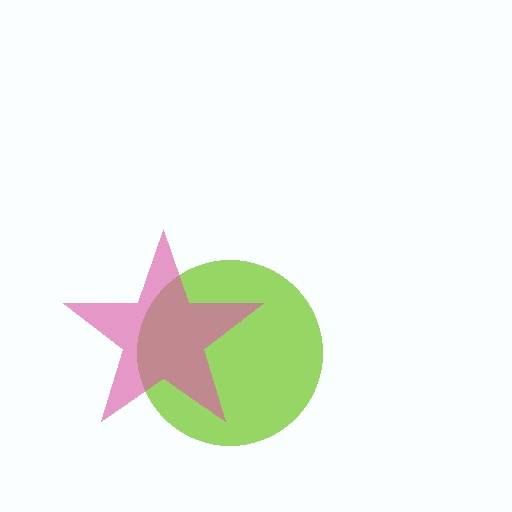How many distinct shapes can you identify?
There are 2 distinct shapes: a lime circle, a pink star.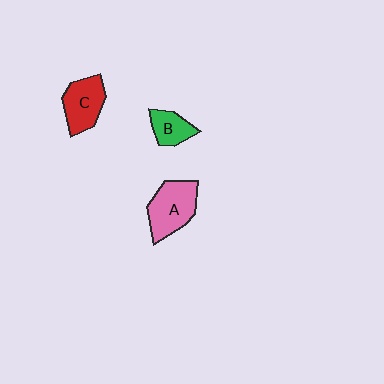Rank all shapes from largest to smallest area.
From largest to smallest: A (pink), C (red), B (green).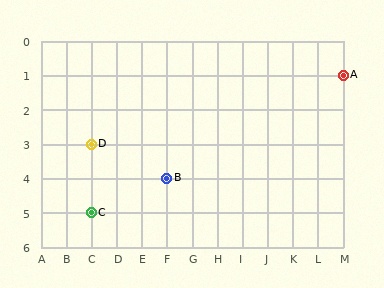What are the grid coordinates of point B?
Point B is at grid coordinates (F, 4).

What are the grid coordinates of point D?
Point D is at grid coordinates (C, 3).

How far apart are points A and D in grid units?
Points A and D are 10 columns and 2 rows apart (about 10.2 grid units diagonally).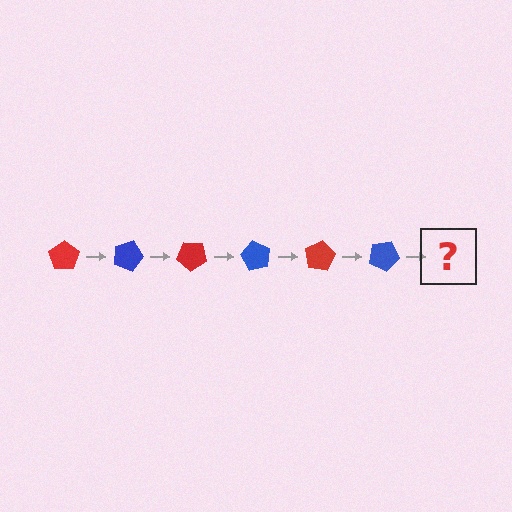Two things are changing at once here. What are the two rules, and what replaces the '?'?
The two rules are that it rotates 20 degrees each step and the color cycles through red and blue. The '?' should be a red pentagon, rotated 120 degrees from the start.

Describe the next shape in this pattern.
It should be a red pentagon, rotated 120 degrees from the start.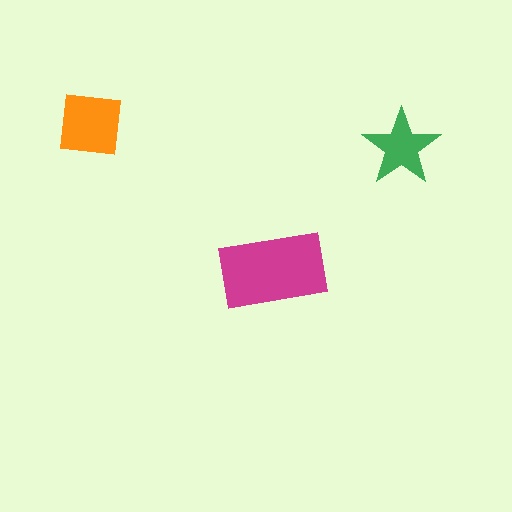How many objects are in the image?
There are 3 objects in the image.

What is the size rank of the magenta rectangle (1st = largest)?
1st.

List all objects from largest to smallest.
The magenta rectangle, the orange square, the green star.